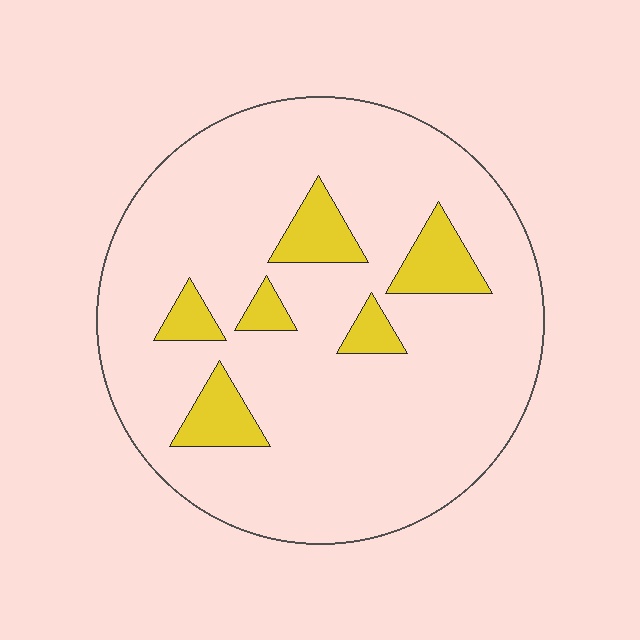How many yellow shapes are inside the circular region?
6.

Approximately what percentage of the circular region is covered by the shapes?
Approximately 15%.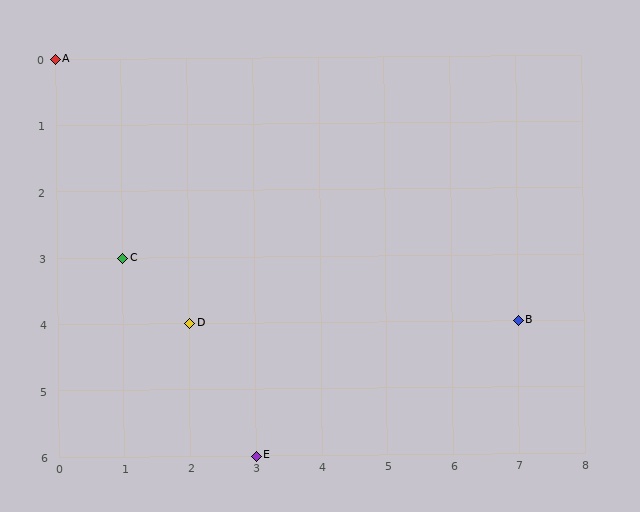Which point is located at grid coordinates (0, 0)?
Point A is at (0, 0).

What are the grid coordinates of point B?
Point B is at grid coordinates (7, 4).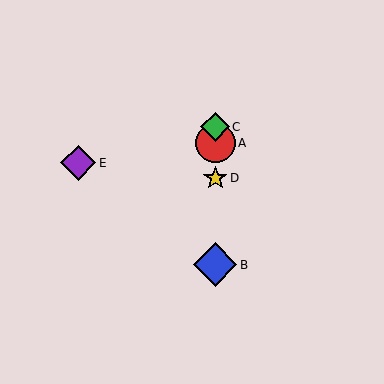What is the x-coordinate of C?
Object C is at x≈215.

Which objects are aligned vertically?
Objects A, B, C, D are aligned vertically.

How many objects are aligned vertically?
4 objects (A, B, C, D) are aligned vertically.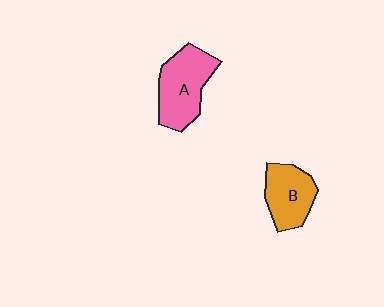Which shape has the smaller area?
Shape B (orange).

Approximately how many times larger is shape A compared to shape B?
Approximately 1.3 times.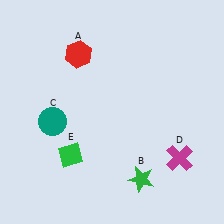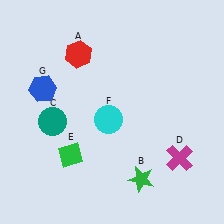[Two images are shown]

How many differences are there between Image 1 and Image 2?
There are 2 differences between the two images.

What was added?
A cyan circle (F), a blue hexagon (G) were added in Image 2.